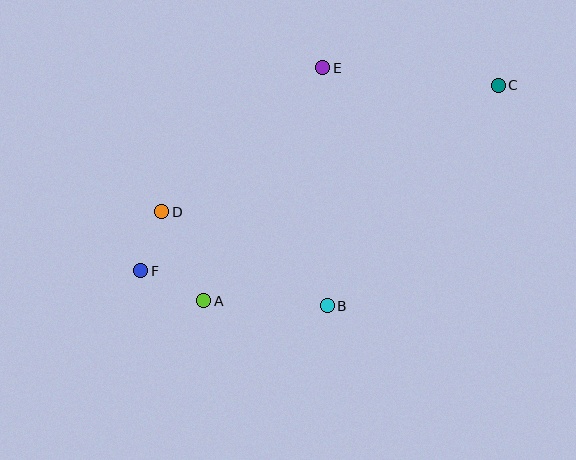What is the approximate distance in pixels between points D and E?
The distance between D and E is approximately 216 pixels.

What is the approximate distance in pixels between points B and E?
The distance between B and E is approximately 238 pixels.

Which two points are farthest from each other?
Points C and F are farthest from each other.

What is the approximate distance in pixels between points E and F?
The distance between E and F is approximately 273 pixels.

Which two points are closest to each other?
Points D and F are closest to each other.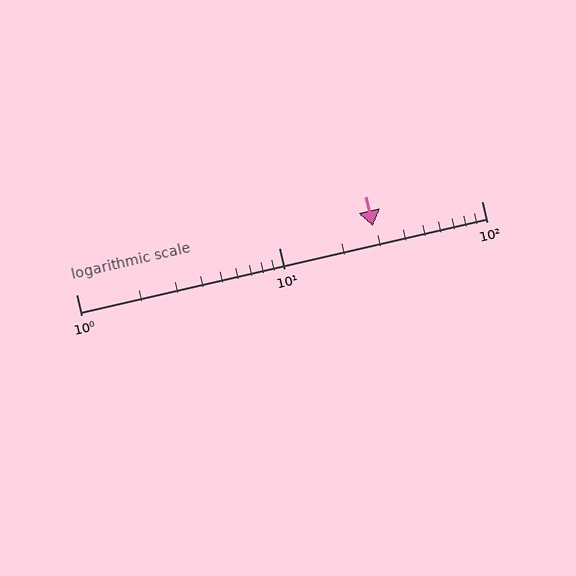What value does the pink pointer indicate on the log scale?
The pointer indicates approximately 29.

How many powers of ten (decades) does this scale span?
The scale spans 2 decades, from 1 to 100.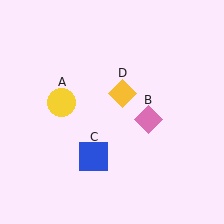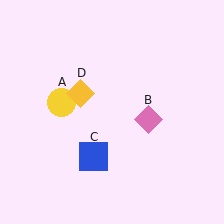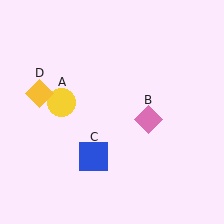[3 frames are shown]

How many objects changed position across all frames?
1 object changed position: yellow diamond (object D).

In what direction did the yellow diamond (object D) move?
The yellow diamond (object D) moved left.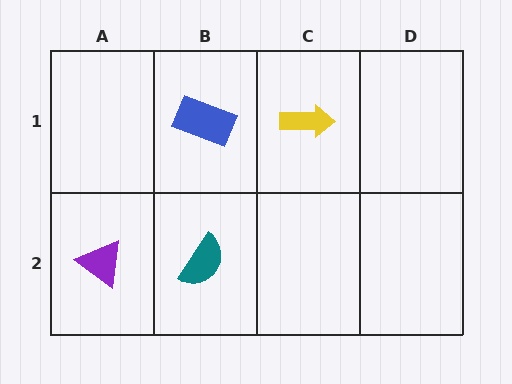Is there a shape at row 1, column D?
No, that cell is empty.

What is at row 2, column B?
A teal semicircle.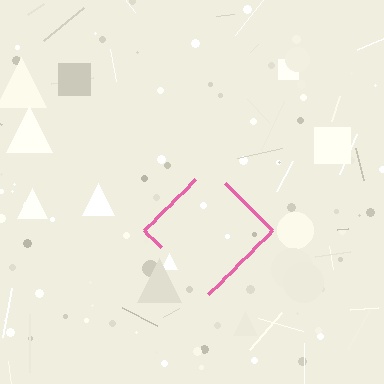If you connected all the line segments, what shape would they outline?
They would outline a diamond.